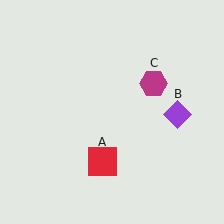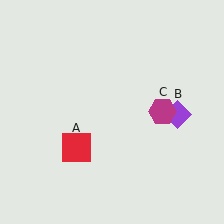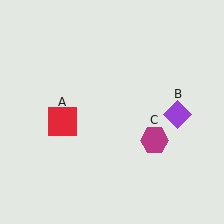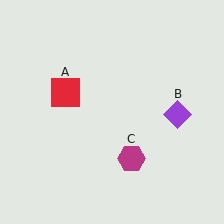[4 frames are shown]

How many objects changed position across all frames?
2 objects changed position: red square (object A), magenta hexagon (object C).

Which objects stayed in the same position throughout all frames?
Purple diamond (object B) remained stationary.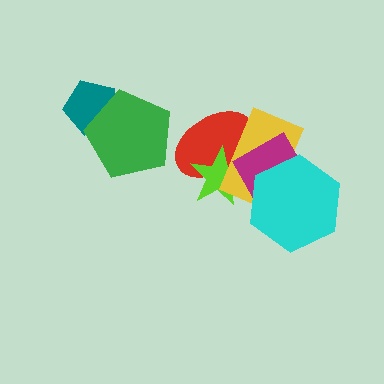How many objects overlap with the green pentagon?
1 object overlaps with the green pentagon.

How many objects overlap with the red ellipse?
3 objects overlap with the red ellipse.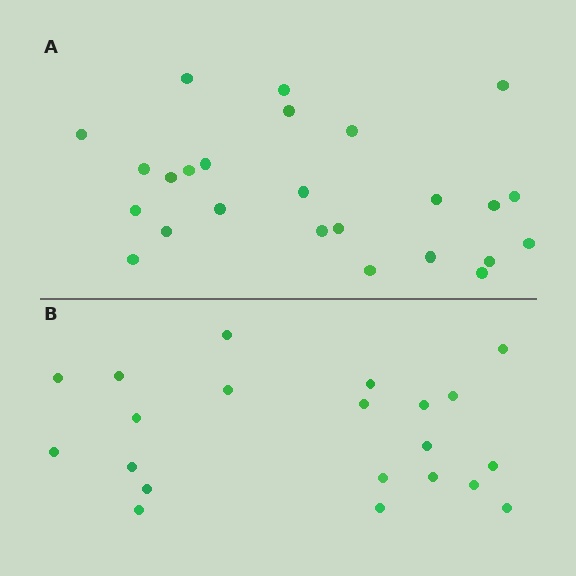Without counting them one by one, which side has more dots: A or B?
Region A (the top region) has more dots.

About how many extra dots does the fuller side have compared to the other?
Region A has about 4 more dots than region B.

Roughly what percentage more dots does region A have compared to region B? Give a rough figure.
About 20% more.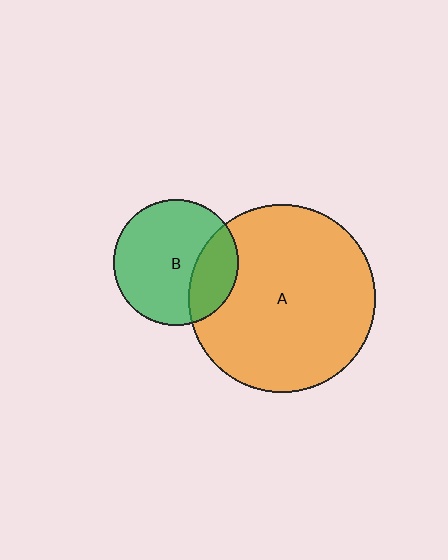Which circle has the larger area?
Circle A (orange).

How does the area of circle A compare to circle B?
Approximately 2.2 times.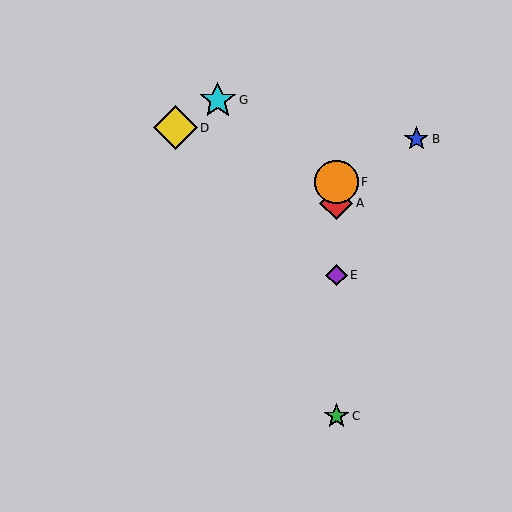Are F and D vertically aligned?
No, F is at x≈336 and D is at x≈175.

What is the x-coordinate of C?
Object C is at x≈336.